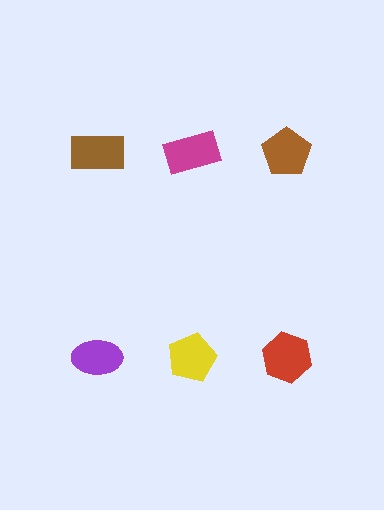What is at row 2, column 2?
A yellow pentagon.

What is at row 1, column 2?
A magenta rectangle.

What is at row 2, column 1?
A purple ellipse.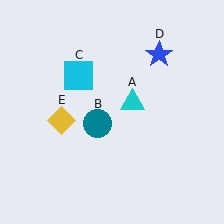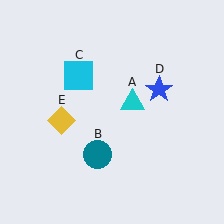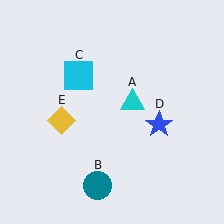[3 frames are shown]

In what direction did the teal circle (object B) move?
The teal circle (object B) moved down.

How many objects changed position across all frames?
2 objects changed position: teal circle (object B), blue star (object D).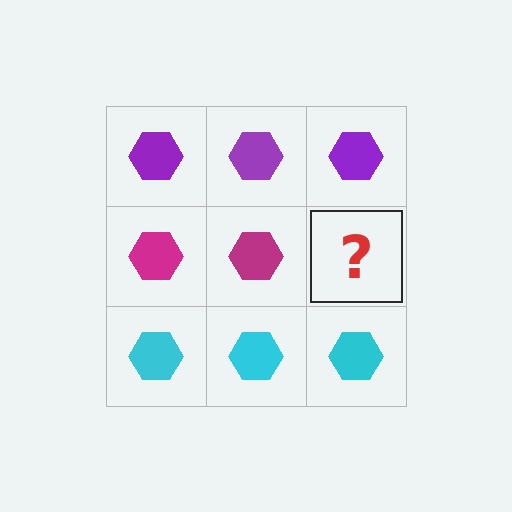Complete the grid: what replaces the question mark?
The question mark should be replaced with a magenta hexagon.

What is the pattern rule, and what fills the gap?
The rule is that each row has a consistent color. The gap should be filled with a magenta hexagon.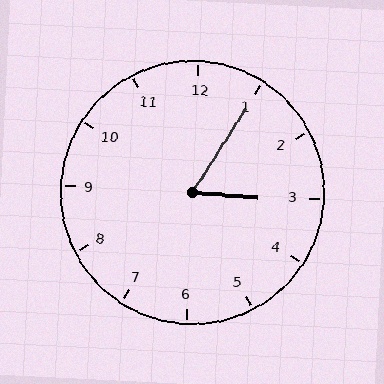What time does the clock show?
3:05.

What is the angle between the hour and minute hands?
Approximately 62 degrees.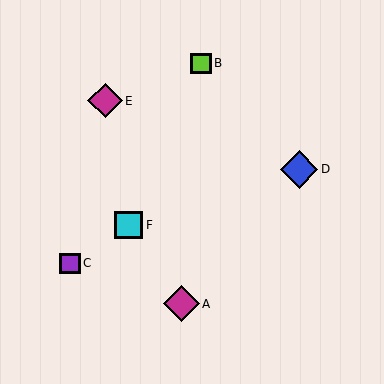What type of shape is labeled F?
Shape F is a cyan square.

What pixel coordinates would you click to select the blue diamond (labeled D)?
Click at (299, 169) to select the blue diamond D.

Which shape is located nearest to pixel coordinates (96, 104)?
The magenta diamond (labeled E) at (105, 101) is nearest to that location.